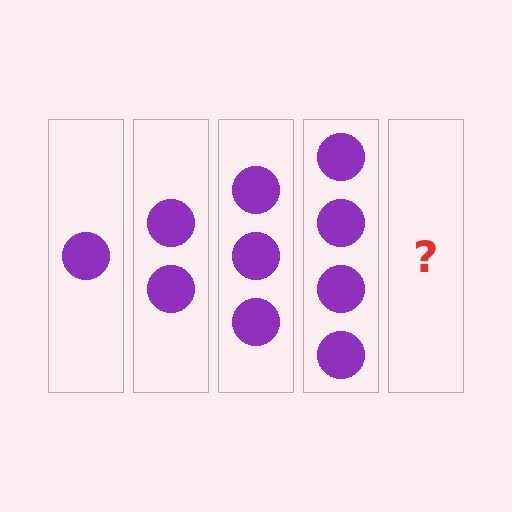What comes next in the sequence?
The next element should be 5 circles.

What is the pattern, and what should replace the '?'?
The pattern is that each step adds one more circle. The '?' should be 5 circles.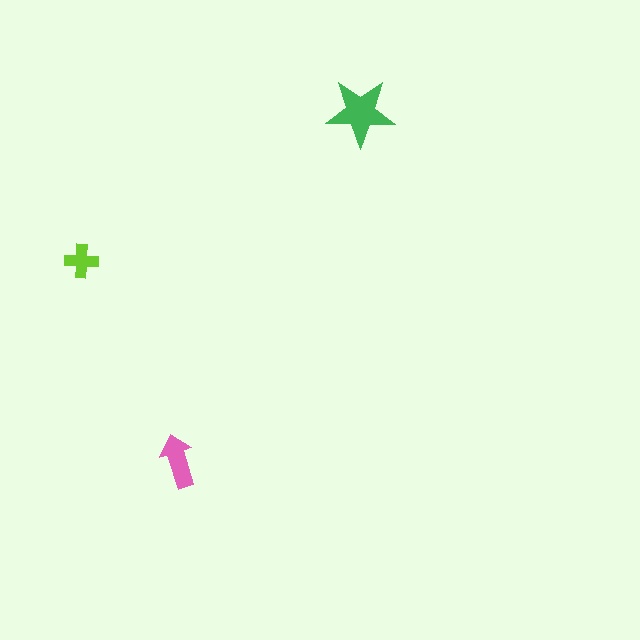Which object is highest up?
The green star is topmost.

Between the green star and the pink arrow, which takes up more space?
The green star.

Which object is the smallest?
The lime cross.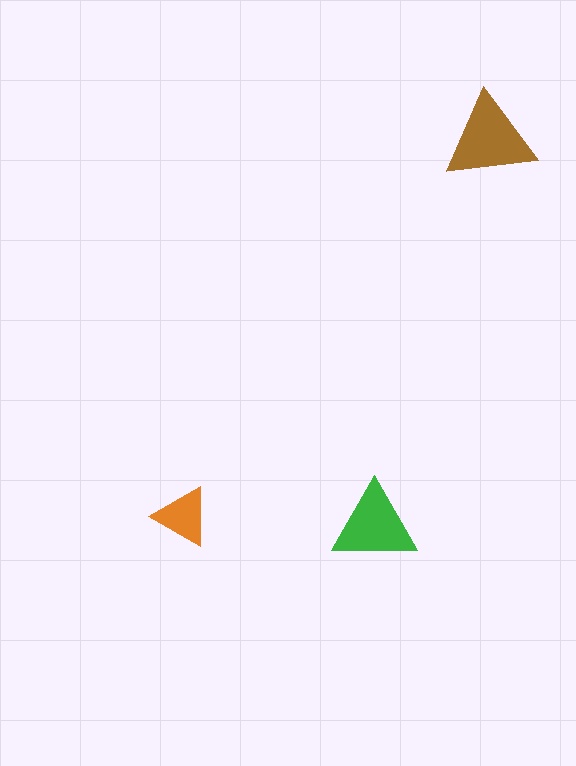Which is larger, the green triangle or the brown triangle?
The brown one.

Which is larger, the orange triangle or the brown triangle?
The brown one.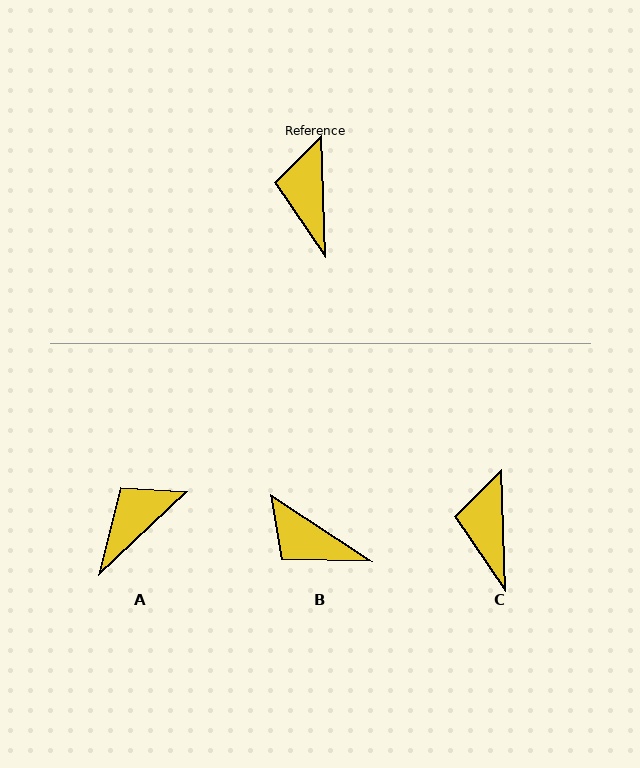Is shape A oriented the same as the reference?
No, it is off by about 48 degrees.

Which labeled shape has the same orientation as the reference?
C.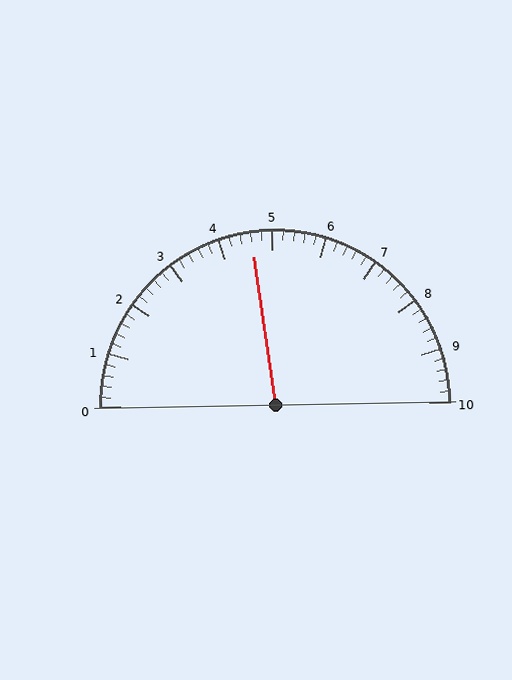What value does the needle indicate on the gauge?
The needle indicates approximately 4.6.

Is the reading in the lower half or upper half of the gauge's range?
The reading is in the lower half of the range (0 to 10).